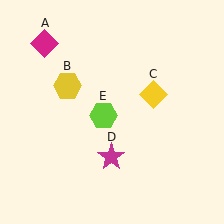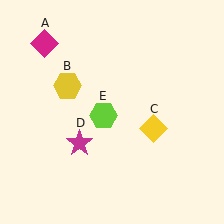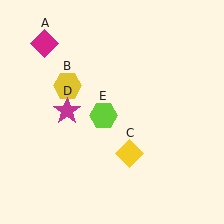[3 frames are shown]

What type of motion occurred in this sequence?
The yellow diamond (object C), magenta star (object D) rotated clockwise around the center of the scene.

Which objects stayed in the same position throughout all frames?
Magenta diamond (object A) and yellow hexagon (object B) and lime hexagon (object E) remained stationary.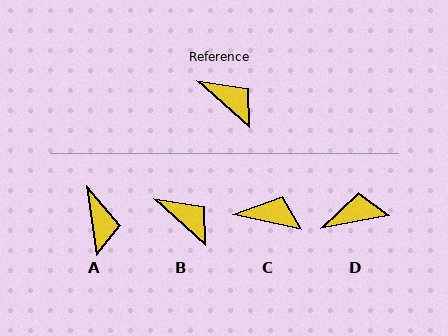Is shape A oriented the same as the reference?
No, it is off by about 39 degrees.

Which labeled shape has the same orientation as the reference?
B.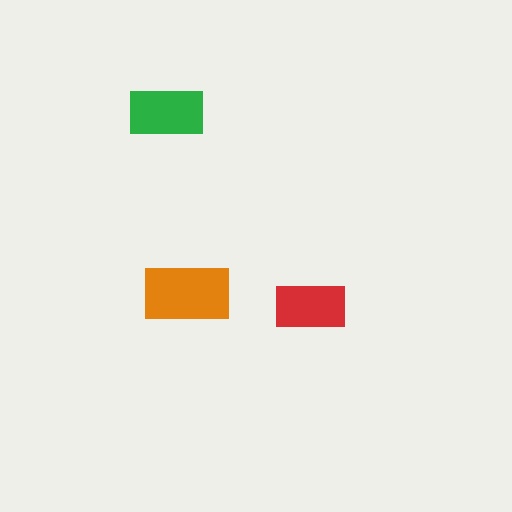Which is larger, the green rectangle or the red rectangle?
The green one.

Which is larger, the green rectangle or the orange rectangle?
The orange one.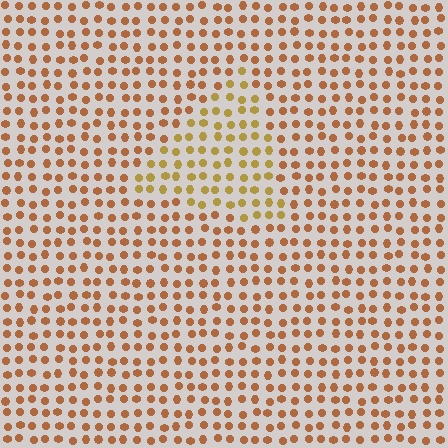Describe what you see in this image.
The image is filled with small brown elements in a uniform arrangement. A triangle-shaped region is visible where the elements are tinted to a slightly different hue, forming a subtle color boundary.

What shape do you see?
I see a triangle.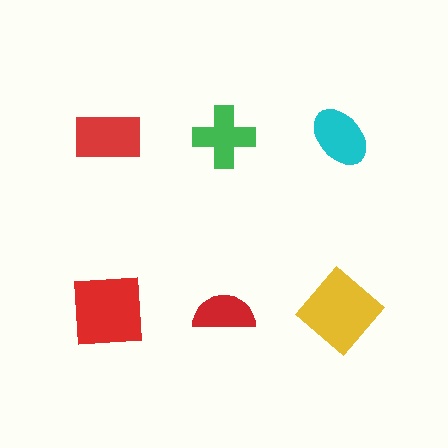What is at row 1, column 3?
A cyan ellipse.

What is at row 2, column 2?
A red semicircle.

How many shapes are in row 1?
3 shapes.